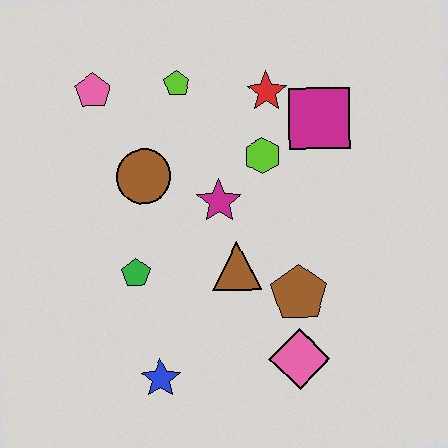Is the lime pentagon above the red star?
Yes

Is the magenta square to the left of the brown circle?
No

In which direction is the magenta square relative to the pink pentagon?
The magenta square is to the right of the pink pentagon.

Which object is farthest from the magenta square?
The blue star is farthest from the magenta square.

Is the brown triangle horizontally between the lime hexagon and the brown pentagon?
No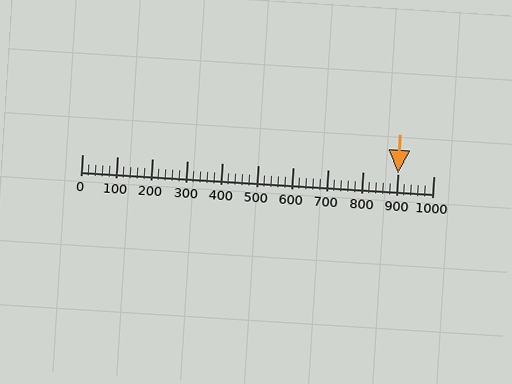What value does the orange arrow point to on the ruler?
The orange arrow points to approximately 900.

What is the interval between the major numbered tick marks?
The major tick marks are spaced 100 units apart.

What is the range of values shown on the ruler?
The ruler shows values from 0 to 1000.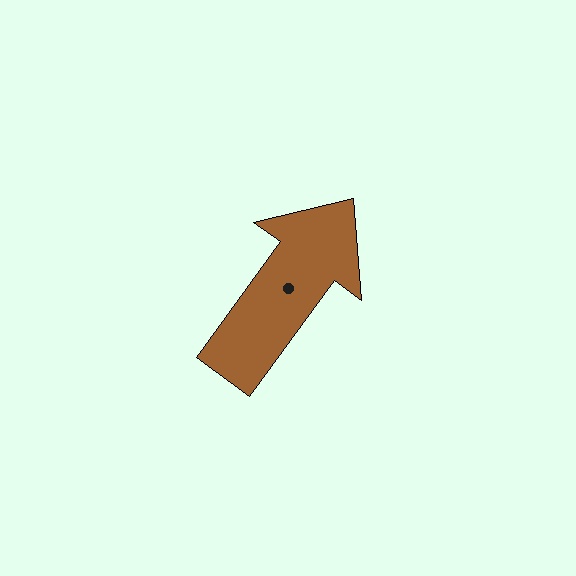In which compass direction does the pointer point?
Northeast.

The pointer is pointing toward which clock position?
Roughly 1 o'clock.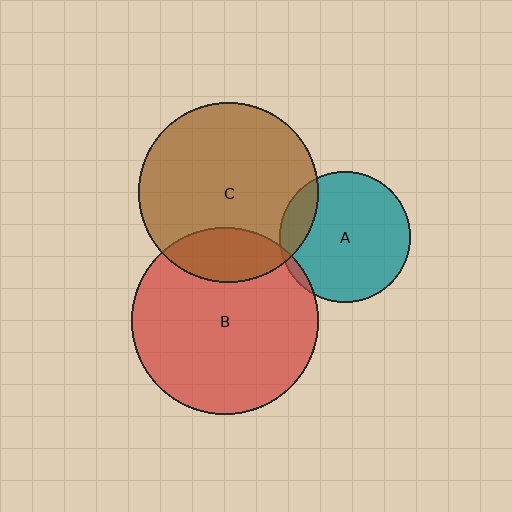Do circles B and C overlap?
Yes.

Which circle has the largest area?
Circle B (red).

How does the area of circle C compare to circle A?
Approximately 1.9 times.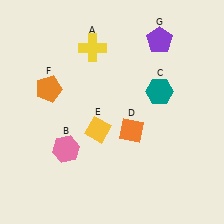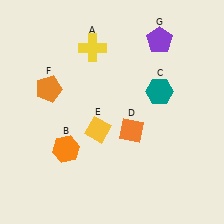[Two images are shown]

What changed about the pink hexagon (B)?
In Image 1, B is pink. In Image 2, it changed to orange.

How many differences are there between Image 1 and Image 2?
There is 1 difference between the two images.